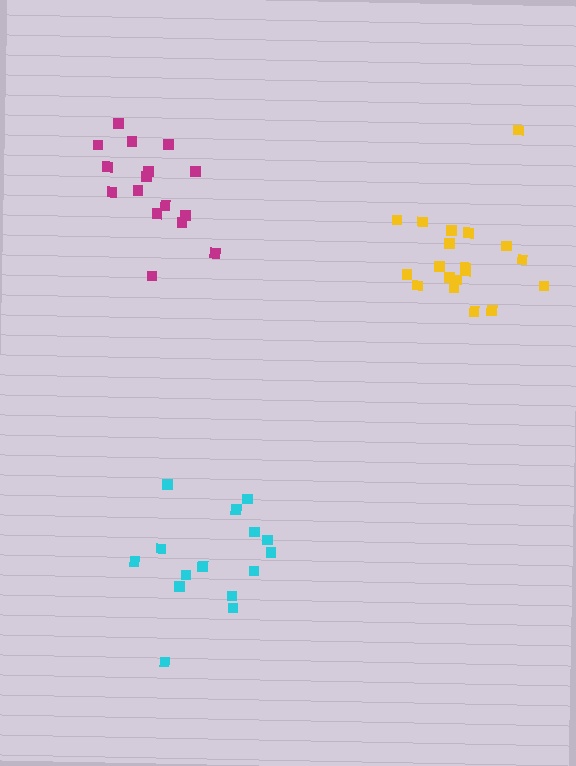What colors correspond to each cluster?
The clusters are colored: magenta, cyan, yellow.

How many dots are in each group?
Group 1: 16 dots, Group 2: 15 dots, Group 3: 19 dots (50 total).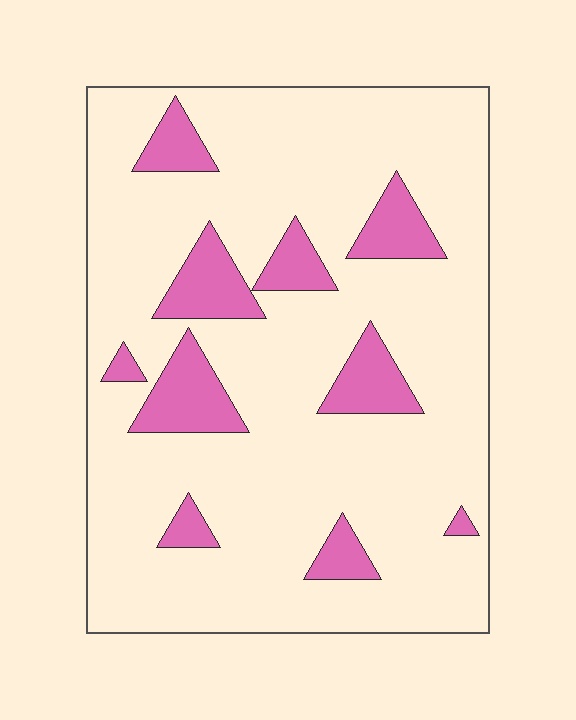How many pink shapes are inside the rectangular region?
10.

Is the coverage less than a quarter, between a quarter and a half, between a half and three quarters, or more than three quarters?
Less than a quarter.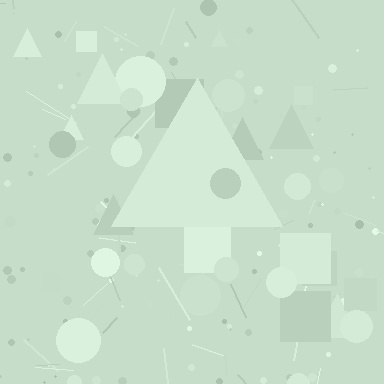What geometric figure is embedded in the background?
A triangle is embedded in the background.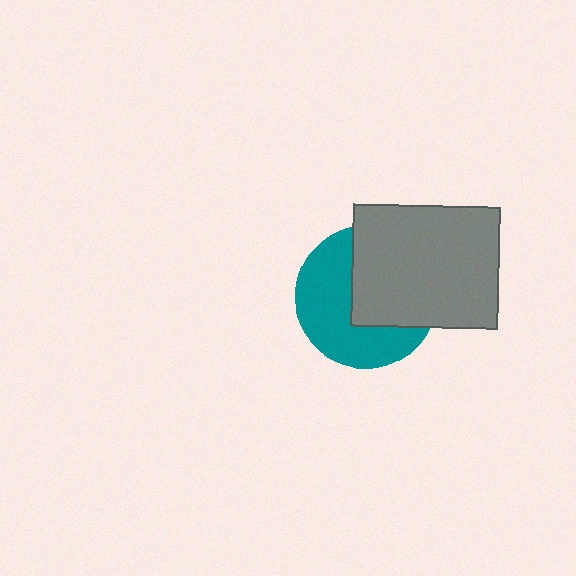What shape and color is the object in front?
The object in front is a gray rectangle.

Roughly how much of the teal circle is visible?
About half of it is visible (roughly 53%).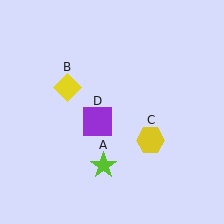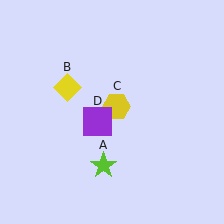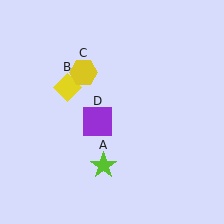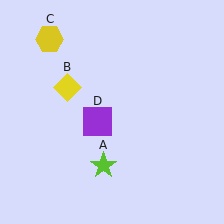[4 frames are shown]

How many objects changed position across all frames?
1 object changed position: yellow hexagon (object C).